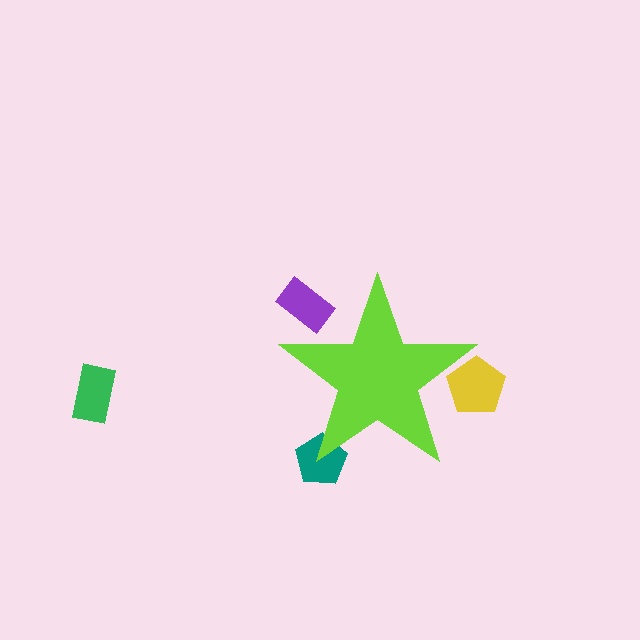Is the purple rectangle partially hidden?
Yes, the purple rectangle is partially hidden behind the lime star.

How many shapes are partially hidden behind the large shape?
3 shapes are partially hidden.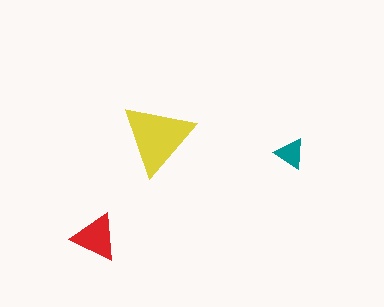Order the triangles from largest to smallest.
the yellow one, the red one, the teal one.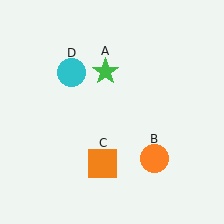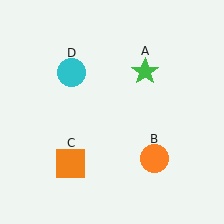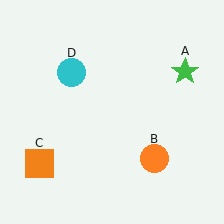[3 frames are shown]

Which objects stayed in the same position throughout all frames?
Orange circle (object B) and cyan circle (object D) remained stationary.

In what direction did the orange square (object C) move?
The orange square (object C) moved left.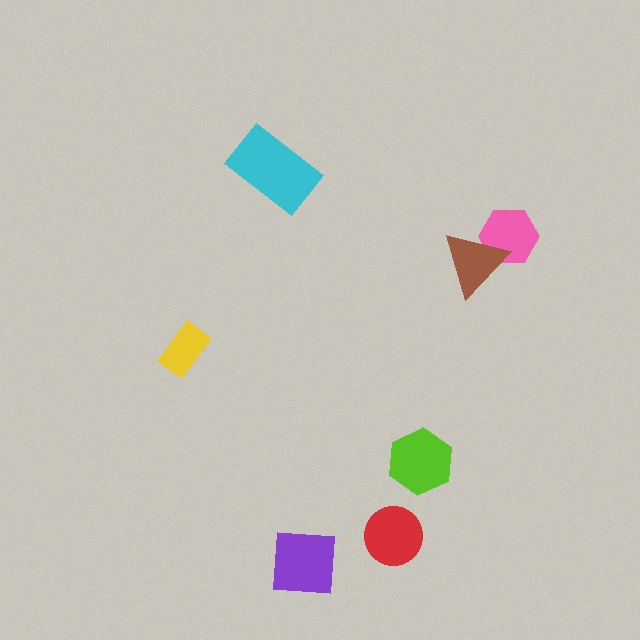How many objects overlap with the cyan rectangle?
0 objects overlap with the cyan rectangle.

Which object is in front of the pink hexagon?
The brown triangle is in front of the pink hexagon.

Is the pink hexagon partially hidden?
Yes, it is partially covered by another shape.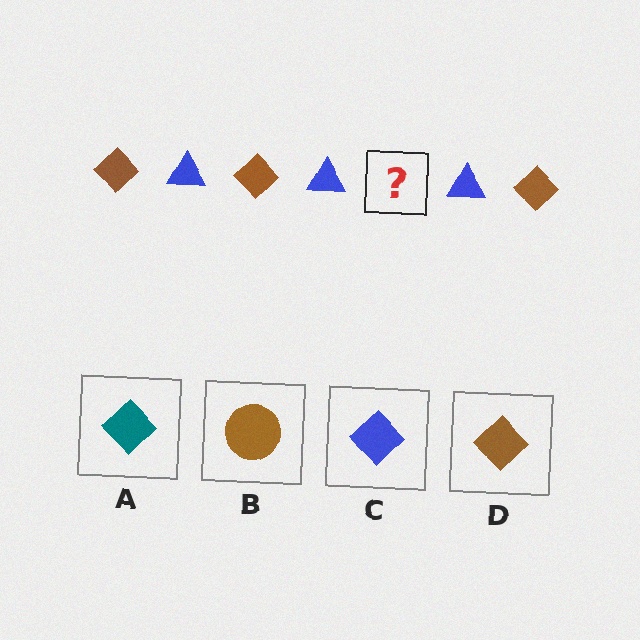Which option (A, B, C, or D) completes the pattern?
D.